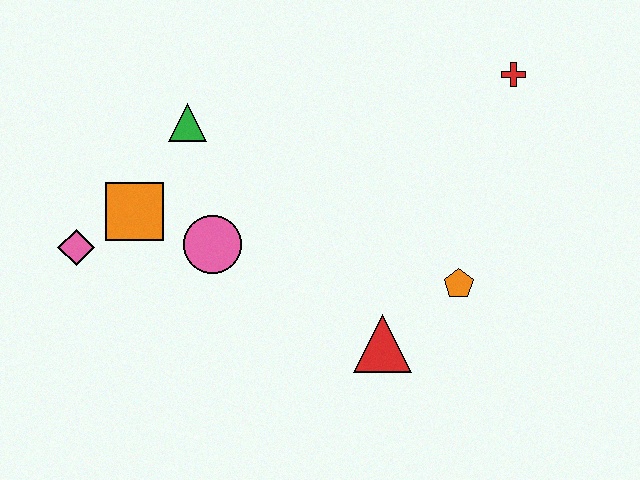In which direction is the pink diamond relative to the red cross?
The pink diamond is to the left of the red cross.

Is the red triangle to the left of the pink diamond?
No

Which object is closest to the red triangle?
The orange pentagon is closest to the red triangle.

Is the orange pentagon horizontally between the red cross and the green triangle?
Yes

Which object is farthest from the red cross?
The pink diamond is farthest from the red cross.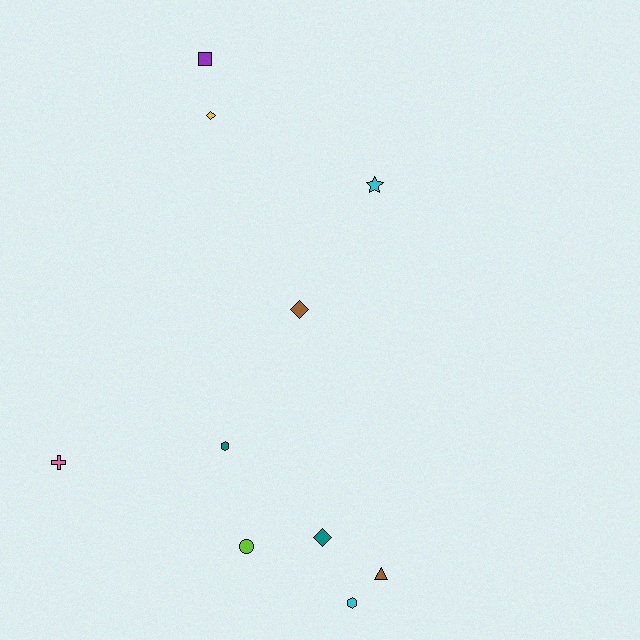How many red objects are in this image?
There are no red objects.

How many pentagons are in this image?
There are no pentagons.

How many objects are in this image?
There are 10 objects.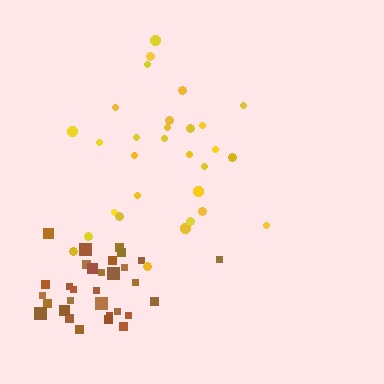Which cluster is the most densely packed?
Brown.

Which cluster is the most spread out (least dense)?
Yellow.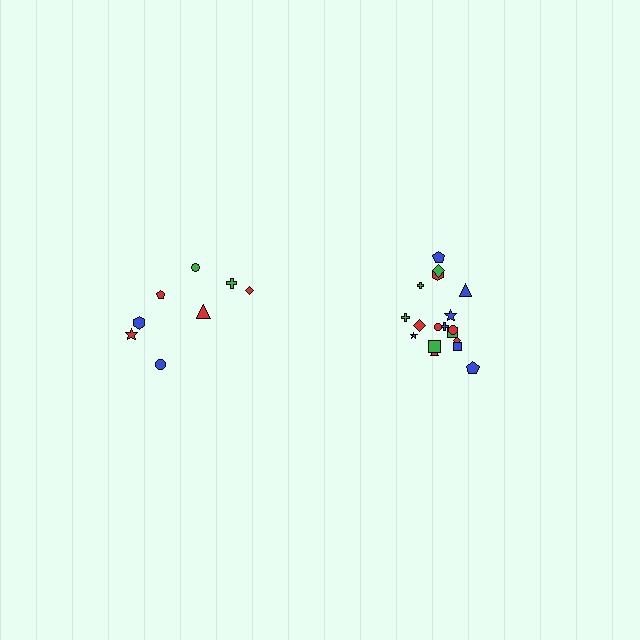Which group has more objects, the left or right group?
The right group.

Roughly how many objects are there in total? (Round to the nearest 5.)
Roughly 25 objects in total.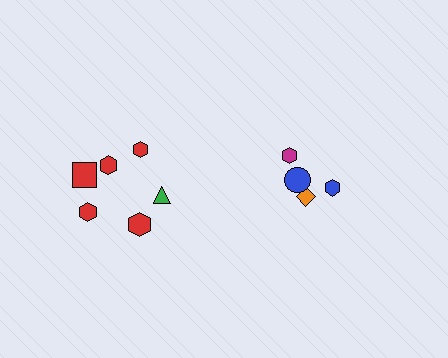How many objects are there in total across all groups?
There are 10 objects.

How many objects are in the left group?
There are 6 objects.